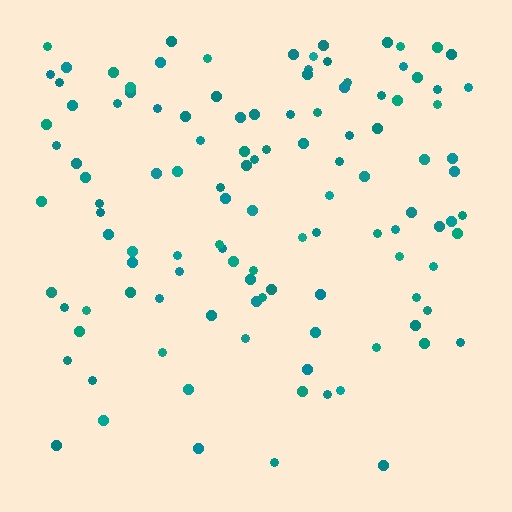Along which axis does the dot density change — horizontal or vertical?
Vertical.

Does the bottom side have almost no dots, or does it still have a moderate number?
Still a moderate number, just noticeably fewer than the top.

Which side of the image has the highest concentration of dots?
The top.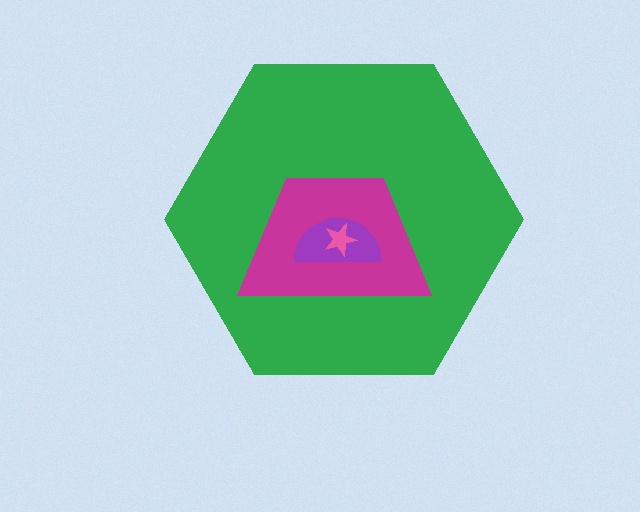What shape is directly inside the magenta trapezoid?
The purple semicircle.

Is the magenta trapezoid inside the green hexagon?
Yes.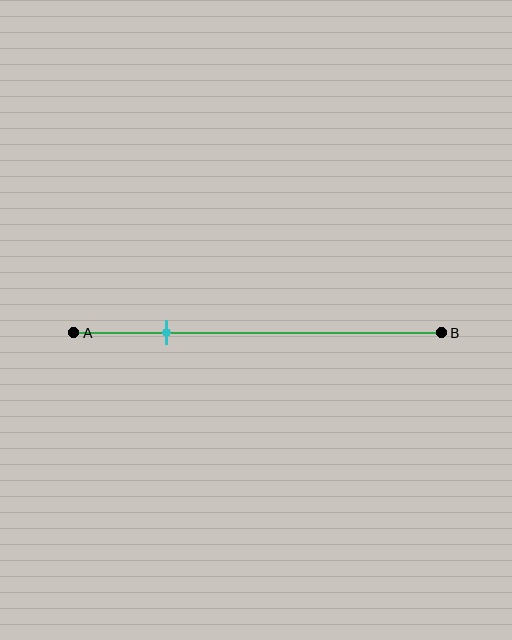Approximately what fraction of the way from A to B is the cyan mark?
The cyan mark is approximately 25% of the way from A to B.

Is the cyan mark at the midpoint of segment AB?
No, the mark is at about 25% from A, not at the 50% midpoint.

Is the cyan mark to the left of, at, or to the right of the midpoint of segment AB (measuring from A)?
The cyan mark is to the left of the midpoint of segment AB.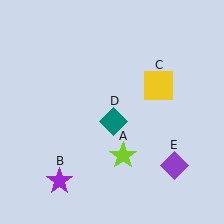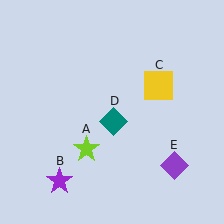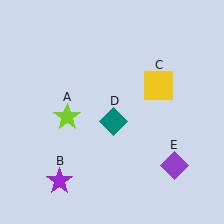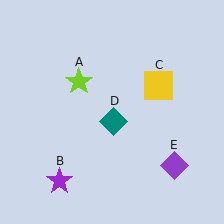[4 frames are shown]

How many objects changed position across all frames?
1 object changed position: lime star (object A).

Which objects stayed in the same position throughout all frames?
Purple star (object B) and yellow square (object C) and teal diamond (object D) and purple diamond (object E) remained stationary.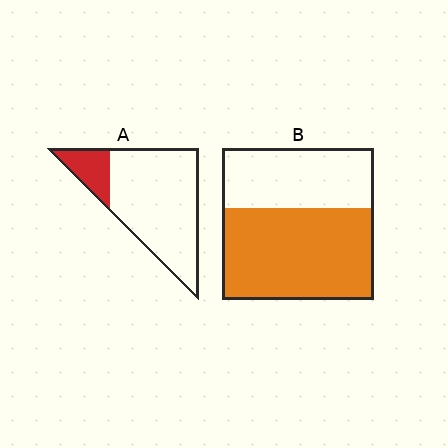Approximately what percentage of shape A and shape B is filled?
A is approximately 15% and B is approximately 60%.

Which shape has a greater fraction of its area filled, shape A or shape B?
Shape B.